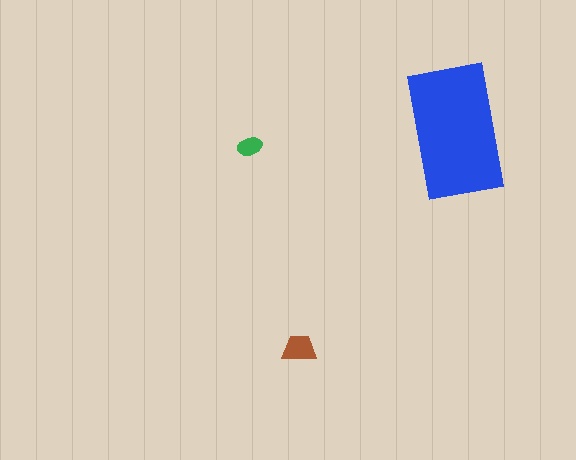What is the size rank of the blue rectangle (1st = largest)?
1st.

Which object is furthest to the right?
The blue rectangle is rightmost.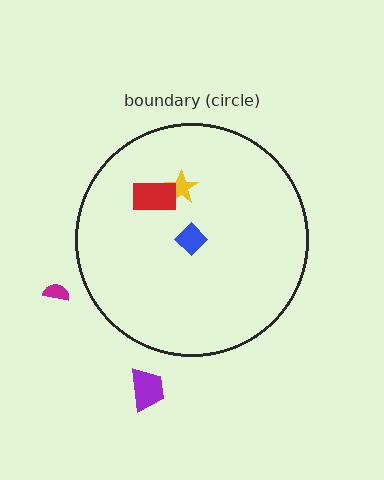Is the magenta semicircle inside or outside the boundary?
Outside.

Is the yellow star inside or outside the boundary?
Inside.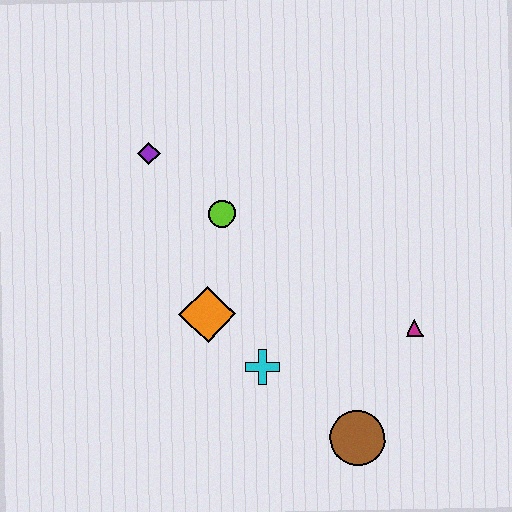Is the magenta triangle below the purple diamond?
Yes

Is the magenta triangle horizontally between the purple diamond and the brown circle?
No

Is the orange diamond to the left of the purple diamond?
No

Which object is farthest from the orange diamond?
The magenta triangle is farthest from the orange diamond.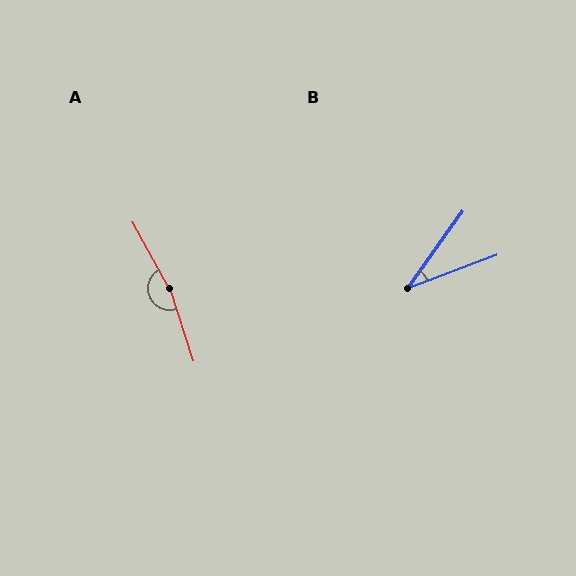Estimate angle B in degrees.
Approximately 34 degrees.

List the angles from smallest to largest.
B (34°), A (170°).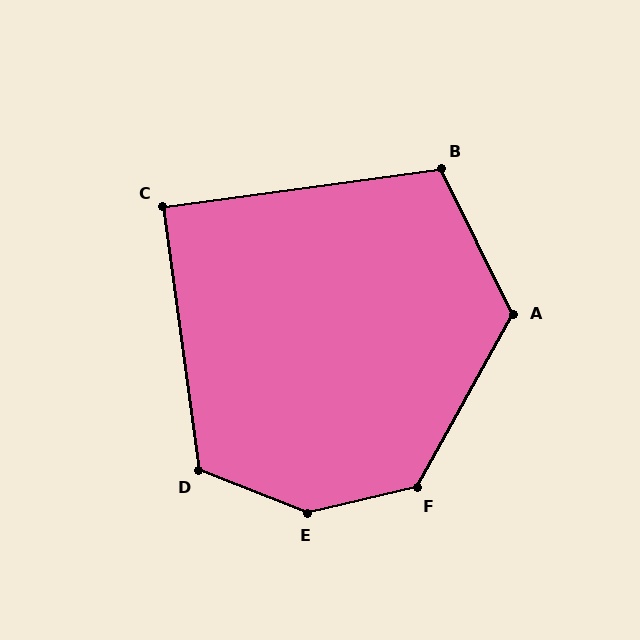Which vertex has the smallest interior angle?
C, at approximately 90 degrees.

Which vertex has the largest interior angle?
E, at approximately 145 degrees.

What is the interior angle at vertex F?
Approximately 132 degrees (obtuse).